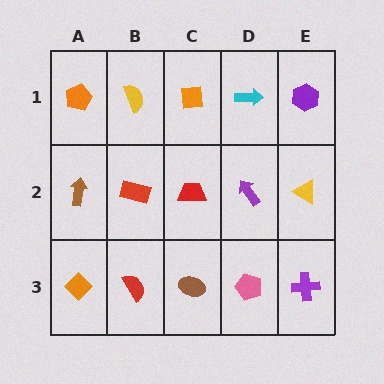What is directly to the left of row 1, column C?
A yellow semicircle.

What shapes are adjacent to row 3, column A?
A brown arrow (row 2, column A), a red semicircle (row 3, column B).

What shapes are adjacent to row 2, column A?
An orange pentagon (row 1, column A), an orange diamond (row 3, column A), a red rectangle (row 2, column B).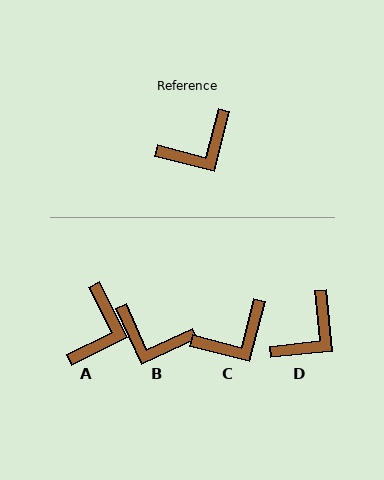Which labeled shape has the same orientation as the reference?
C.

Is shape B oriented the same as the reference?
No, it is off by about 51 degrees.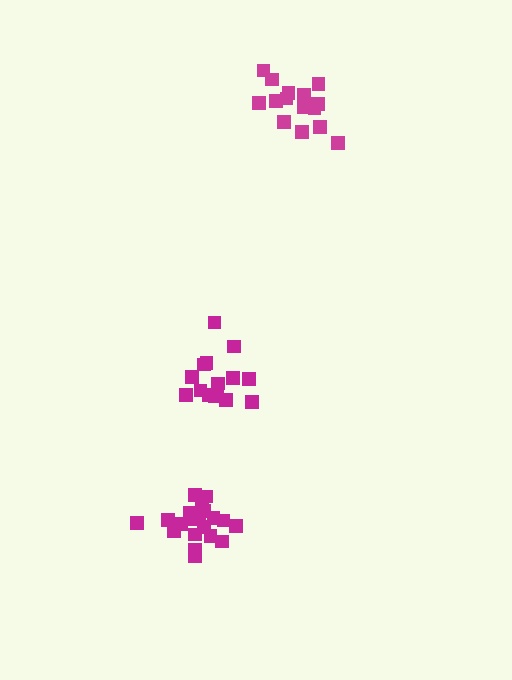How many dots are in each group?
Group 1: 15 dots, Group 2: 20 dots, Group 3: 15 dots (50 total).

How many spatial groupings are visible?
There are 3 spatial groupings.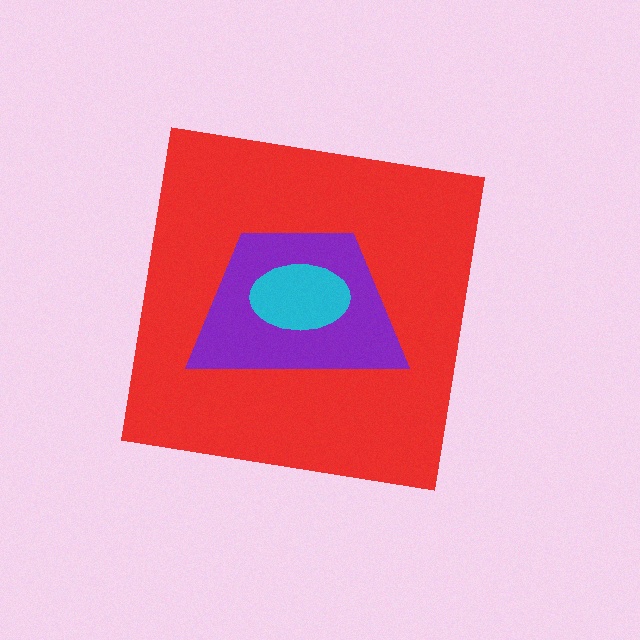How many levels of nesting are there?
3.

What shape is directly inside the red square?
The purple trapezoid.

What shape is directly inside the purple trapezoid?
The cyan ellipse.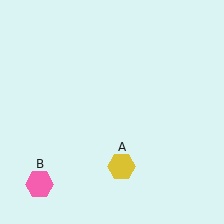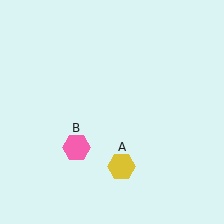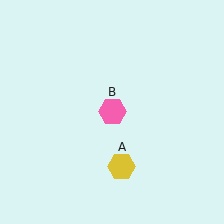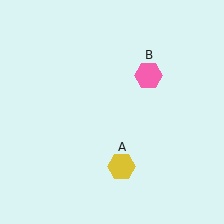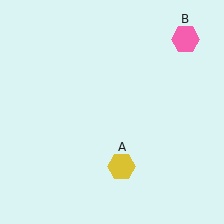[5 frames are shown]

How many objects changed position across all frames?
1 object changed position: pink hexagon (object B).